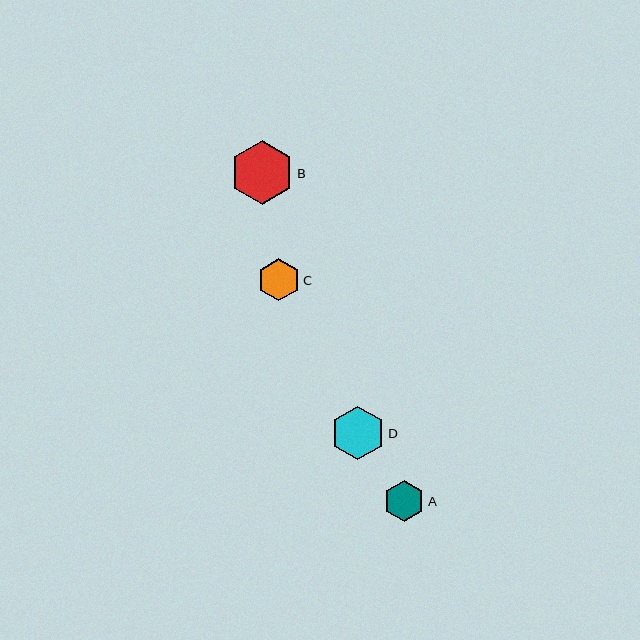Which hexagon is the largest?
Hexagon B is the largest with a size of approximately 64 pixels.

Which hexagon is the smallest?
Hexagon A is the smallest with a size of approximately 41 pixels.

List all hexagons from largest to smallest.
From largest to smallest: B, D, C, A.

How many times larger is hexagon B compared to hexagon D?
Hexagon B is approximately 1.2 times the size of hexagon D.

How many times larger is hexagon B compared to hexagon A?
Hexagon B is approximately 1.5 times the size of hexagon A.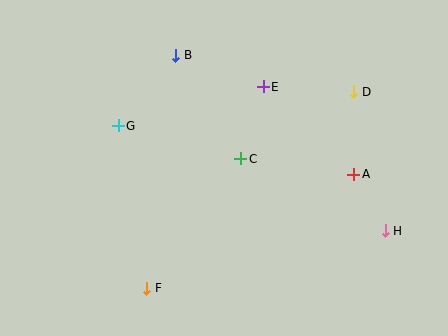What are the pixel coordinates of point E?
Point E is at (263, 87).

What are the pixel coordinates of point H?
Point H is at (385, 231).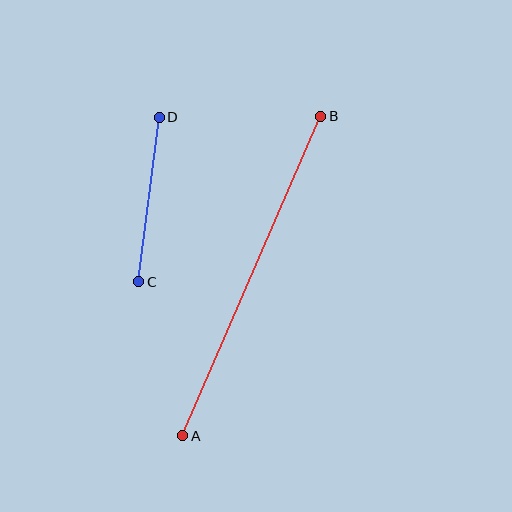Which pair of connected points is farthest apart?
Points A and B are farthest apart.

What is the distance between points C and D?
The distance is approximately 166 pixels.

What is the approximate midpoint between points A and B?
The midpoint is at approximately (252, 276) pixels.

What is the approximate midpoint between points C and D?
The midpoint is at approximately (149, 199) pixels.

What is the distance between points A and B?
The distance is approximately 348 pixels.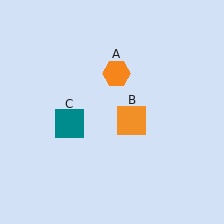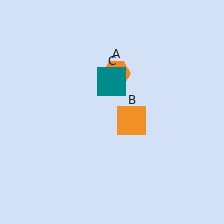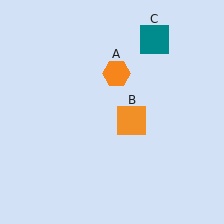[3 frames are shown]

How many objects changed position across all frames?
1 object changed position: teal square (object C).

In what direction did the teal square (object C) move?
The teal square (object C) moved up and to the right.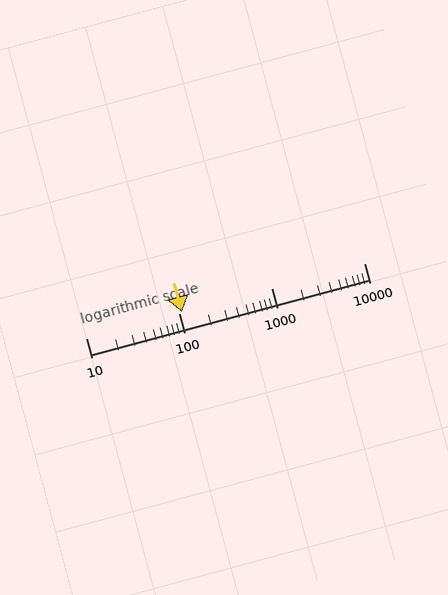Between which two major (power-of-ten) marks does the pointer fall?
The pointer is between 100 and 1000.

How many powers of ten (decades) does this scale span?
The scale spans 3 decades, from 10 to 10000.